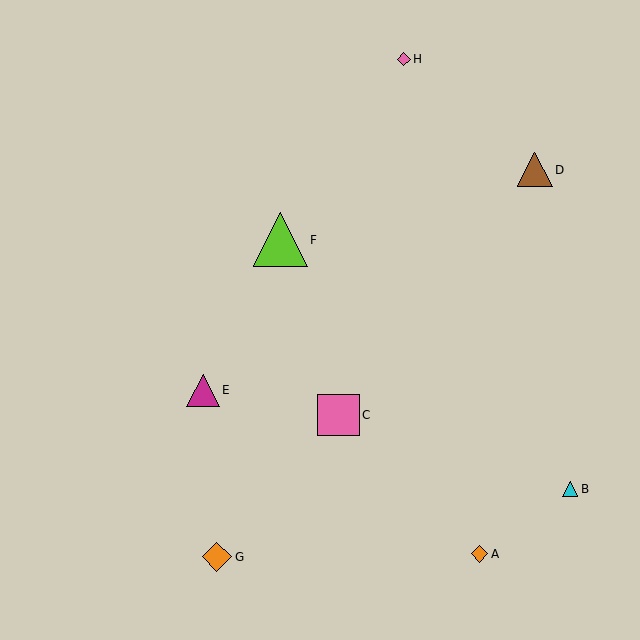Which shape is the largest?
The lime triangle (labeled F) is the largest.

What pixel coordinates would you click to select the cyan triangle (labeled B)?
Click at (570, 489) to select the cyan triangle B.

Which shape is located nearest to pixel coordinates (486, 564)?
The orange diamond (labeled A) at (480, 554) is nearest to that location.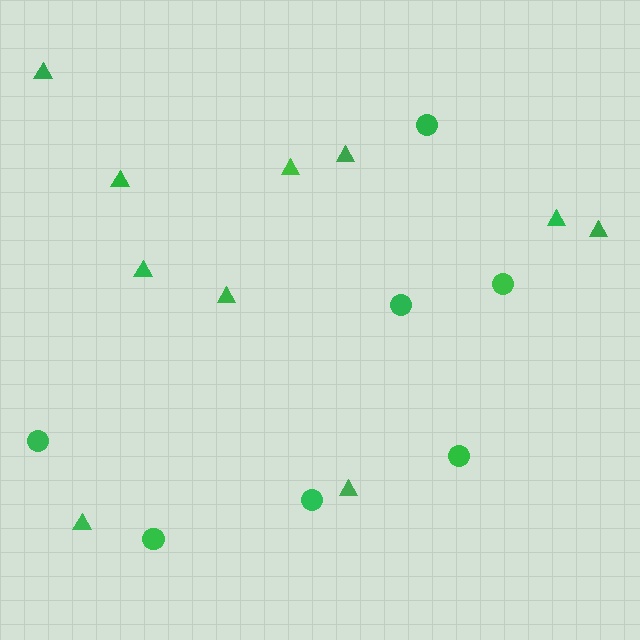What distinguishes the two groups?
There are 2 groups: one group of triangles (10) and one group of circles (7).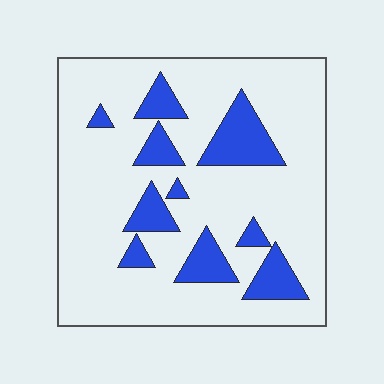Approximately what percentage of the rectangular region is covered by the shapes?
Approximately 20%.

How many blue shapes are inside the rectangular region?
10.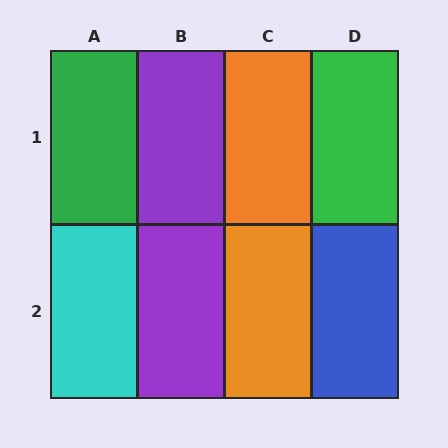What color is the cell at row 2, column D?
Blue.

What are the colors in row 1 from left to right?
Green, purple, orange, green.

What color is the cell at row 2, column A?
Cyan.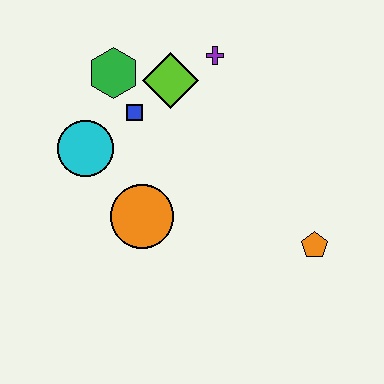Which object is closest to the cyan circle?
The blue square is closest to the cyan circle.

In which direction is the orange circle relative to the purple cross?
The orange circle is below the purple cross.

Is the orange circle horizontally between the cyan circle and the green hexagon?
No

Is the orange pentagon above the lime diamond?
No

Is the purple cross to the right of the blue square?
Yes